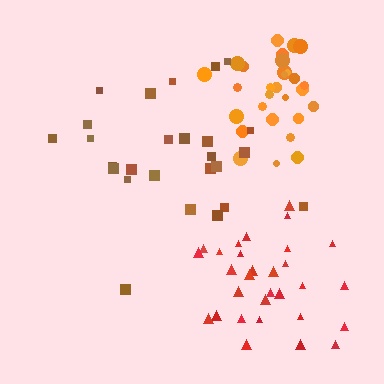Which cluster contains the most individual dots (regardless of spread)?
Red (30).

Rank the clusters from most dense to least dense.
orange, red, brown.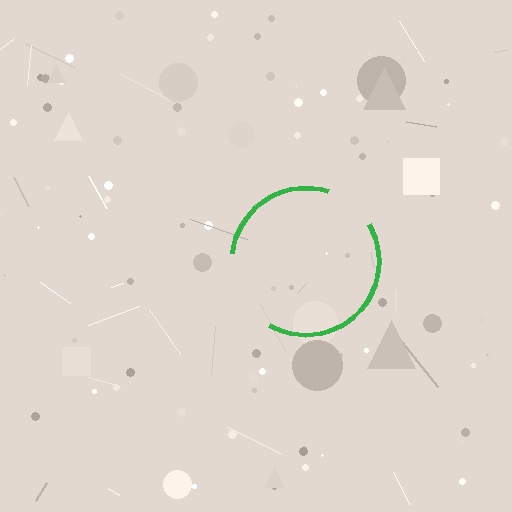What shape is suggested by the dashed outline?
The dashed outline suggests a circle.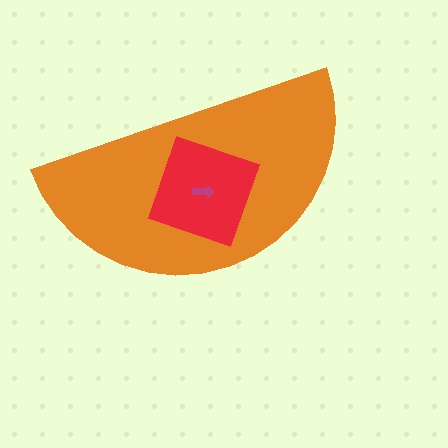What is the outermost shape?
The orange semicircle.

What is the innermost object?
The magenta arrow.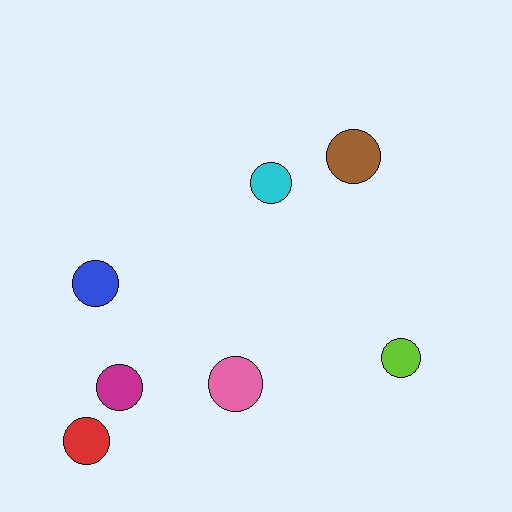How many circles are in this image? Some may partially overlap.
There are 7 circles.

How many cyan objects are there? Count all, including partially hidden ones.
There is 1 cyan object.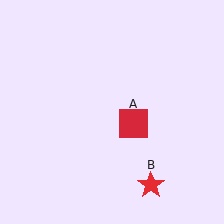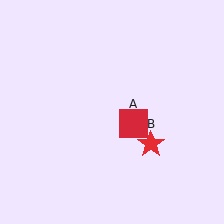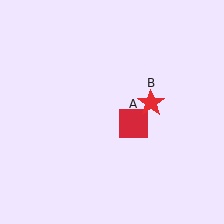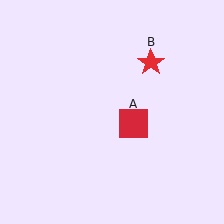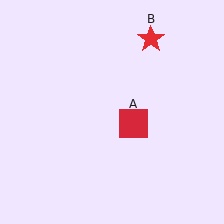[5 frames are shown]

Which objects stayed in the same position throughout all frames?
Red square (object A) remained stationary.